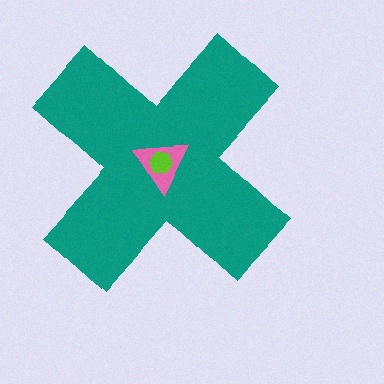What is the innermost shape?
The lime hexagon.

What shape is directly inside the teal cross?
The pink triangle.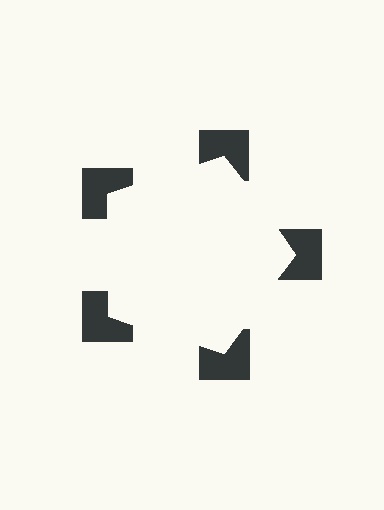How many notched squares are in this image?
There are 5 — one at each vertex of the illusory pentagon.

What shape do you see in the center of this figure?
An illusory pentagon — its edges are inferred from the aligned wedge cuts in the notched squares, not physically drawn.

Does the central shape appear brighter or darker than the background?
It typically appears slightly brighter than the background, even though no actual brightness change is drawn.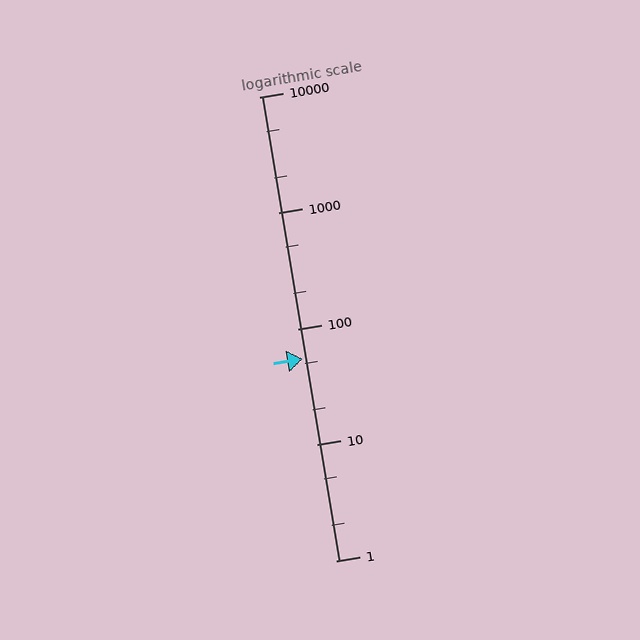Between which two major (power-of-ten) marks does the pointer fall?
The pointer is between 10 and 100.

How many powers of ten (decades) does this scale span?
The scale spans 4 decades, from 1 to 10000.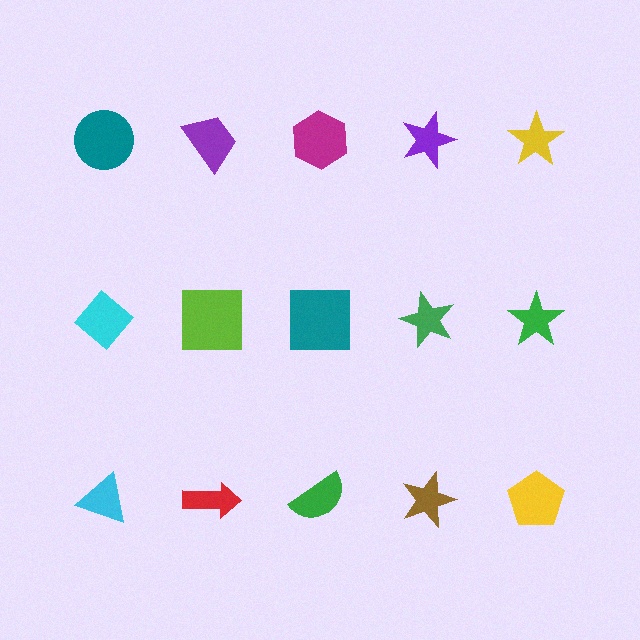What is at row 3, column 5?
A yellow pentagon.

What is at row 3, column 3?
A green semicircle.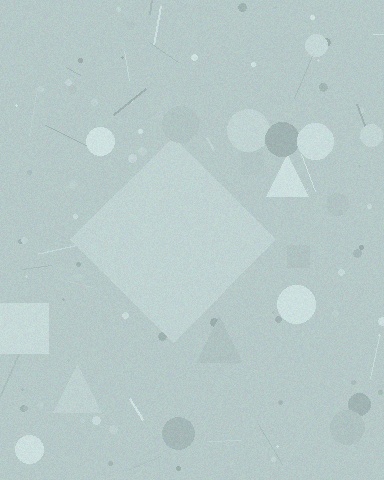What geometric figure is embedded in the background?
A diamond is embedded in the background.